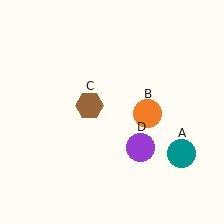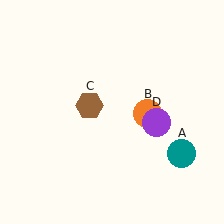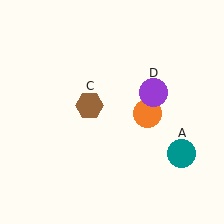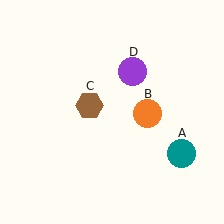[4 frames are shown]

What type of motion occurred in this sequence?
The purple circle (object D) rotated counterclockwise around the center of the scene.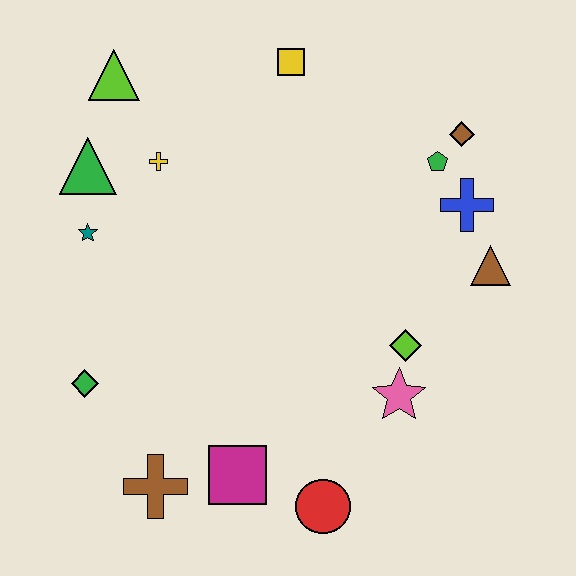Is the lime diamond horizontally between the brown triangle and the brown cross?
Yes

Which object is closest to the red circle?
The magenta square is closest to the red circle.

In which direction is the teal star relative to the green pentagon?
The teal star is to the left of the green pentagon.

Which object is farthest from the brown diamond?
The brown cross is farthest from the brown diamond.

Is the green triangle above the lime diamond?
Yes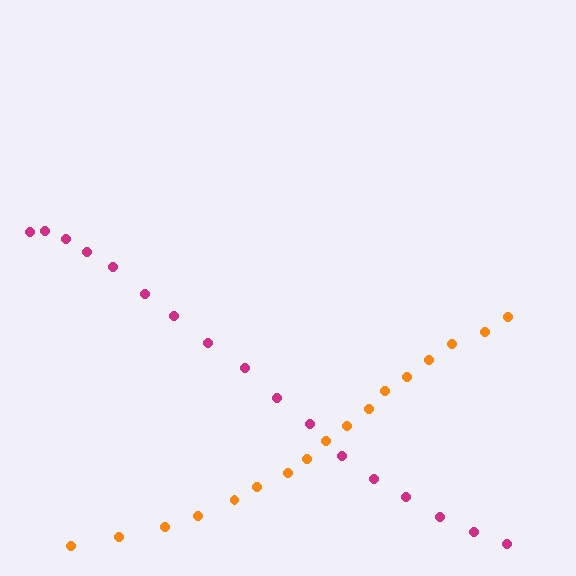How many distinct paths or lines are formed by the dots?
There are 2 distinct paths.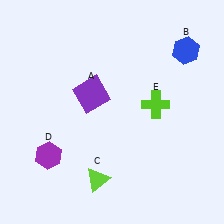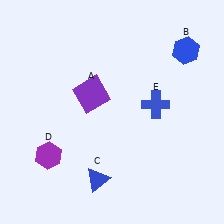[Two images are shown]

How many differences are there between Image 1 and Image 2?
There are 2 differences between the two images.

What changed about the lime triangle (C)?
In Image 1, C is lime. In Image 2, it changed to blue.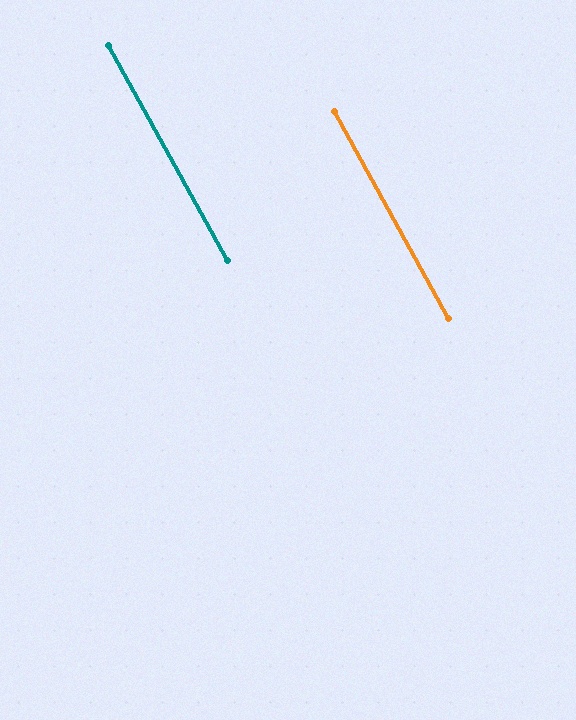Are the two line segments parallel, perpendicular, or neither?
Parallel — their directions differ by only 0.1°.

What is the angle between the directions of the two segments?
Approximately 0 degrees.